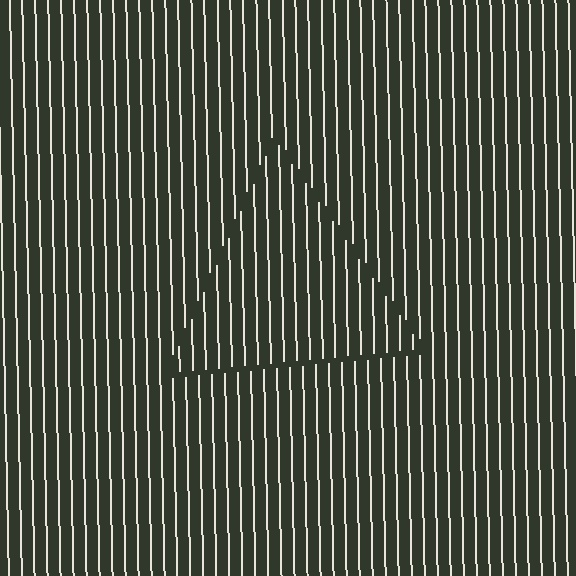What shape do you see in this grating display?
An illusory triangle. The interior of the shape contains the same grating, shifted by half a period — the contour is defined by the phase discontinuity where line-ends from the inner and outer gratings abut.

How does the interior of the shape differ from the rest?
The interior of the shape contains the same grating, shifted by half a period — the contour is defined by the phase discontinuity where line-ends from the inner and outer gratings abut.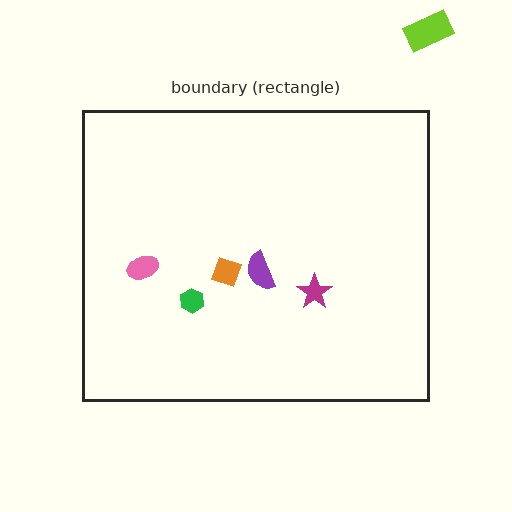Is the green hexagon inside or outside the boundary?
Inside.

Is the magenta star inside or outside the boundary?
Inside.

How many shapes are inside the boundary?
5 inside, 1 outside.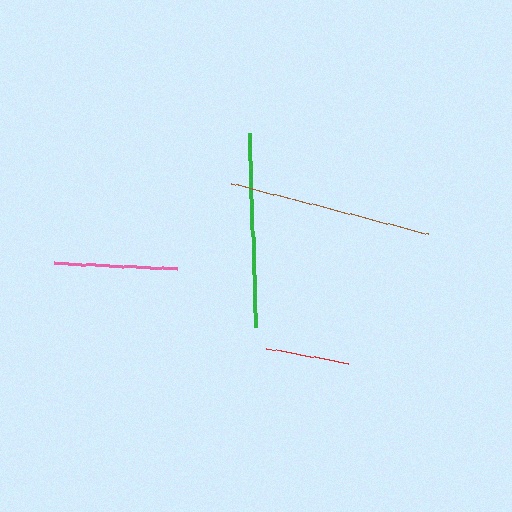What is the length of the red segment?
The red segment is approximately 84 pixels long.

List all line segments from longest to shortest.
From longest to shortest: brown, green, pink, red.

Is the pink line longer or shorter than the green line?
The green line is longer than the pink line.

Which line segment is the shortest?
The red line is the shortest at approximately 84 pixels.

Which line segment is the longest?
The brown line is the longest at approximately 204 pixels.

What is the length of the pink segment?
The pink segment is approximately 123 pixels long.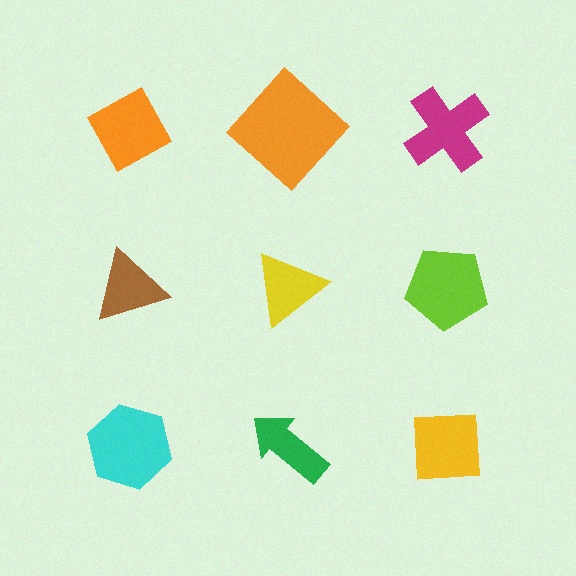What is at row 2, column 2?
A yellow triangle.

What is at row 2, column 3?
A lime pentagon.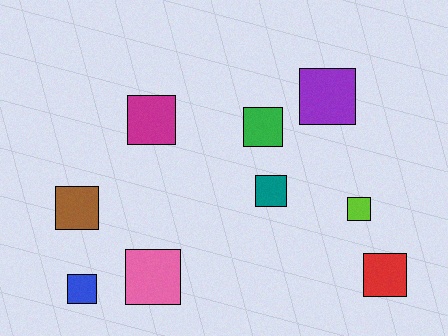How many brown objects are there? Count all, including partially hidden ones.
There is 1 brown object.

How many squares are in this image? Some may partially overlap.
There are 9 squares.